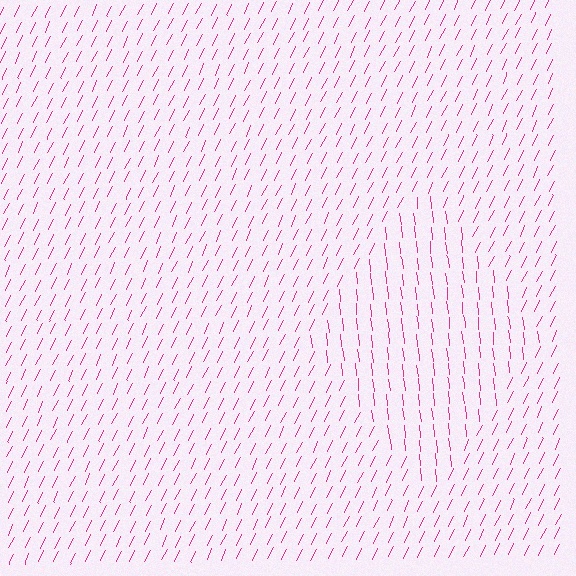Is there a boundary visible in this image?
Yes, there is a texture boundary formed by a change in line orientation.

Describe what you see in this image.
The image is filled with small magenta line segments. A diamond region in the image has lines oriented differently from the surrounding lines, creating a visible texture boundary.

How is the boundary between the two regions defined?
The boundary is defined purely by a change in line orientation (approximately 32 degrees difference). All lines are the same color and thickness.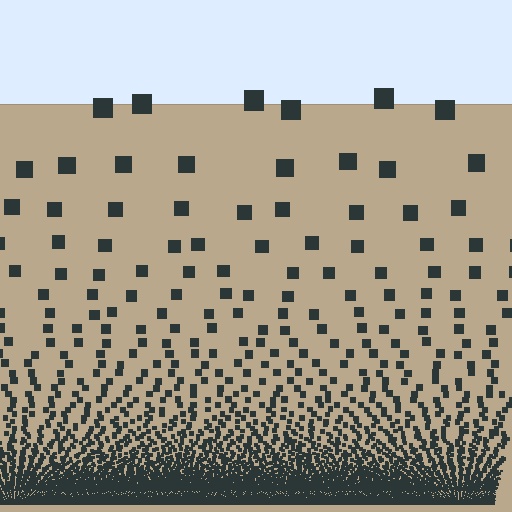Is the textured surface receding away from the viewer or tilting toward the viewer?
The surface appears to tilt toward the viewer. Texture elements get larger and sparser toward the top.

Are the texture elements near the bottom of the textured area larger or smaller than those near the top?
Smaller. The gradient is inverted — elements near the bottom are smaller and denser.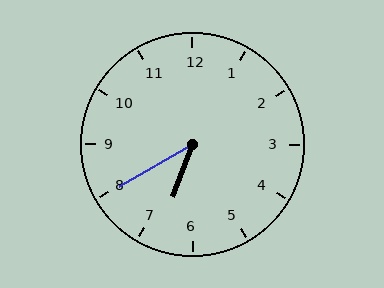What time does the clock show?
6:40.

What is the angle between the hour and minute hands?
Approximately 40 degrees.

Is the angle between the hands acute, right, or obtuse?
It is acute.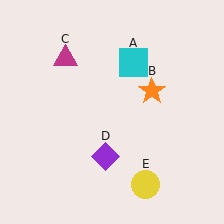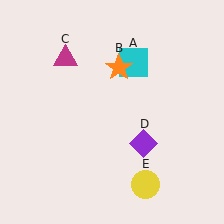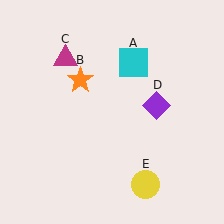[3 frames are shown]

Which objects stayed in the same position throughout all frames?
Cyan square (object A) and magenta triangle (object C) and yellow circle (object E) remained stationary.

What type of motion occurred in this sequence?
The orange star (object B), purple diamond (object D) rotated counterclockwise around the center of the scene.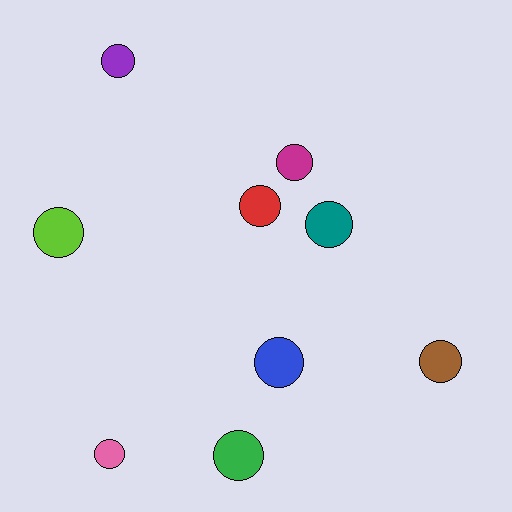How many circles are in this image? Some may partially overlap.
There are 9 circles.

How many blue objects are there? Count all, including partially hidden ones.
There is 1 blue object.